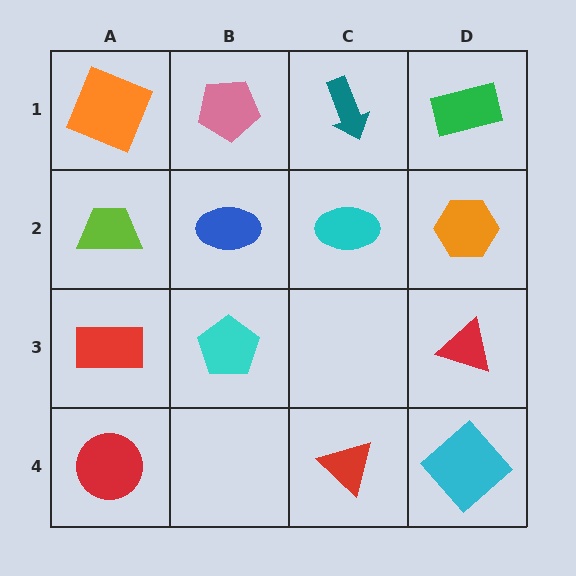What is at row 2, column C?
A cyan ellipse.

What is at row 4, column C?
A red triangle.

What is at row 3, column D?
A red triangle.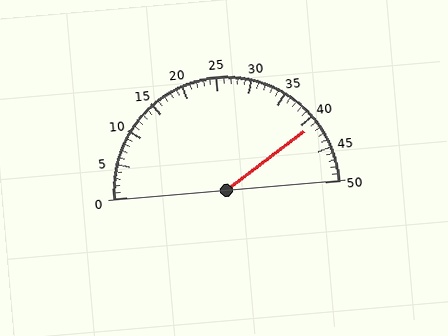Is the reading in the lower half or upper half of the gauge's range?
The reading is in the upper half of the range (0 to 50).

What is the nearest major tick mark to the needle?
The nearest major tick mark is 40.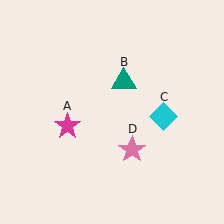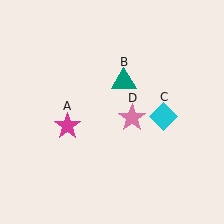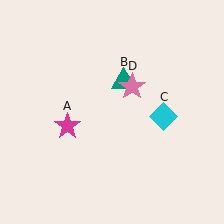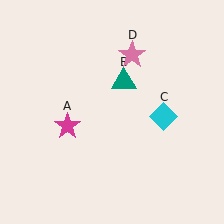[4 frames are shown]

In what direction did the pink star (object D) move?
The pink star (object D) moved up.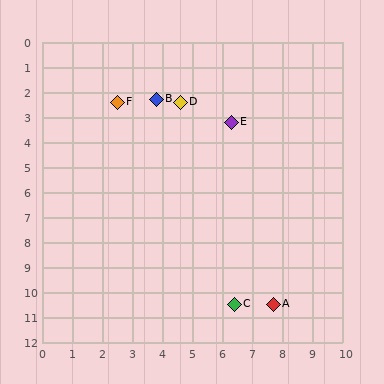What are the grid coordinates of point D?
Point D is at approximately (4.6, 2.4).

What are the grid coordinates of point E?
Point E is at approximately (6.3, 3.2).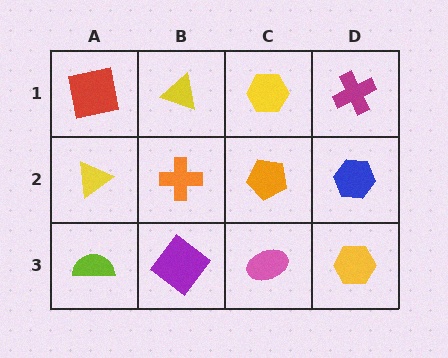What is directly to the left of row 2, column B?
A yellow triangle.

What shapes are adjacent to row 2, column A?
A red square (row 1, column A), a lime semicircle (row 3, column A), an orange cross (row 2, column B).